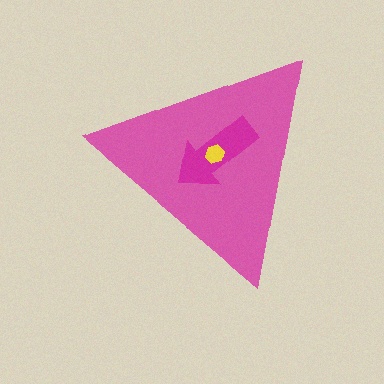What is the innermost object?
The yellow hexagon.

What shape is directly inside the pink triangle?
The magenta arrow.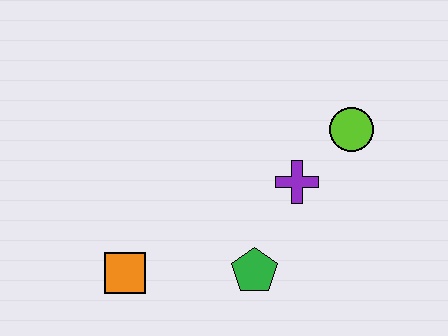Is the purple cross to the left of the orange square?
No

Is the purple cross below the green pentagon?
No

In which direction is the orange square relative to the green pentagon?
The orange square is to the left of the green pentagon.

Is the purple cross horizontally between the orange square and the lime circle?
Yes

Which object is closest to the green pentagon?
The purple cross is closest to the green pentagon.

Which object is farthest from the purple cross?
The orange square is farthest from the purple cross.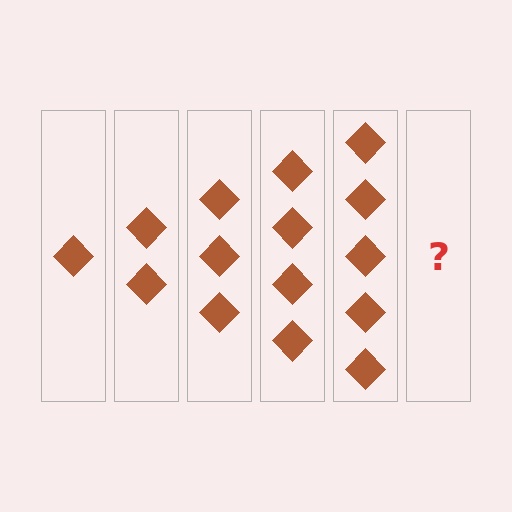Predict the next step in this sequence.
The next step is 6 diamonds.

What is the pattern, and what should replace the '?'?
The pattern is that each step adds one more diamond. The '?' should be 6 diamonds.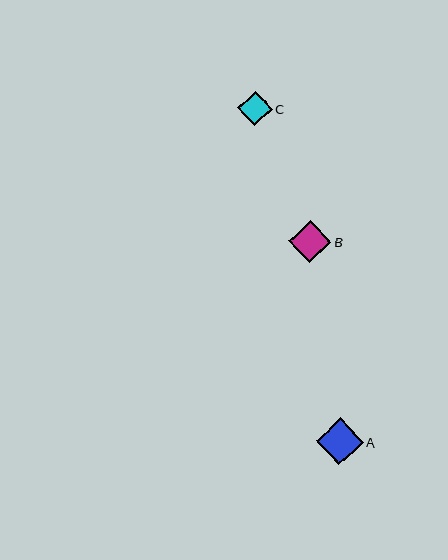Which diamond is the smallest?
Diamond C is the smallest with a size of approximately 35 pixels.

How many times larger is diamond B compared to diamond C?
Diamond B is approximately 1.2 times the size of diamond C.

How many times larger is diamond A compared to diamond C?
Diamond A is approximately 1.4 times the size of diamond C.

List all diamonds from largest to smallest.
From largest to smallest: A, B, C.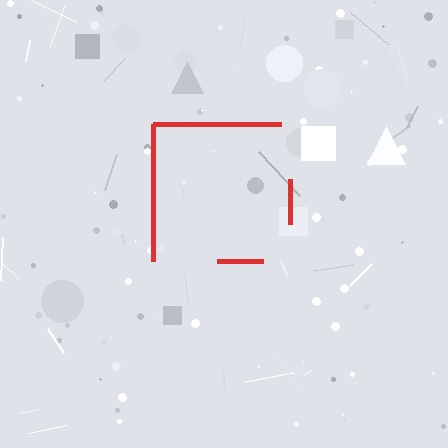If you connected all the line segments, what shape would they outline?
They would outline a square.